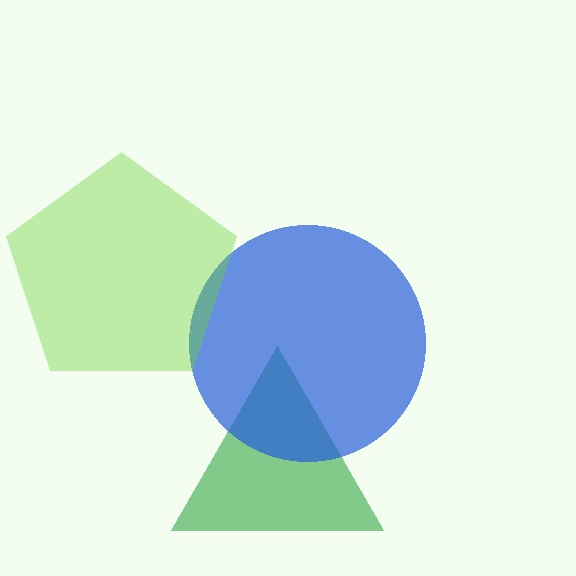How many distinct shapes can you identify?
There are 3 distinct shapes: a green triangle, a blue circle, a lime pentagon.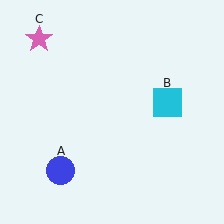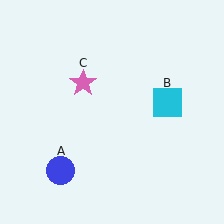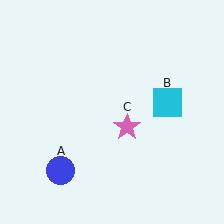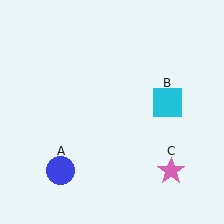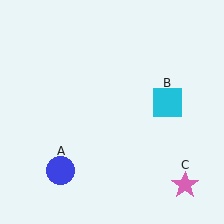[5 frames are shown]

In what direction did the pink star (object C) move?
The pink star (object C) moved down and to the right.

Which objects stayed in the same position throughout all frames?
Blue circle (object A) and cyan square (object B) remained stationary.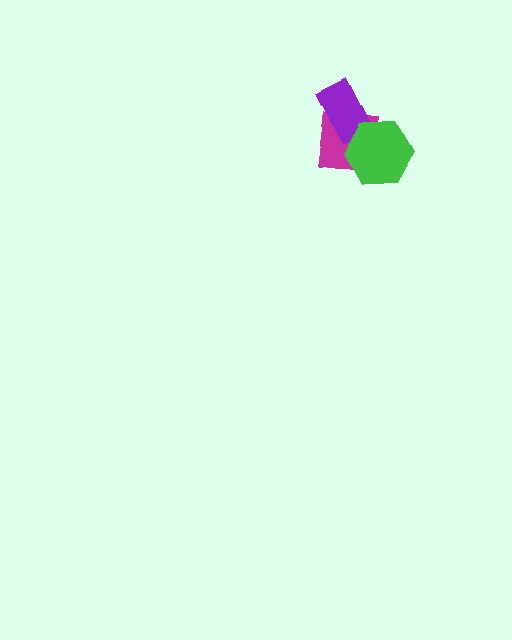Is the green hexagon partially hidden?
No, no other shape covers it.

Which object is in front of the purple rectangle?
The green hexagon is in front of the purple rectangle.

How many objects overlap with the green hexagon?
2 objects overlap with the green hexagon.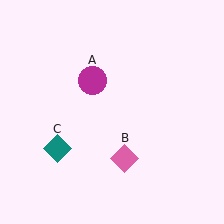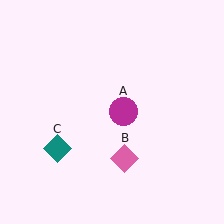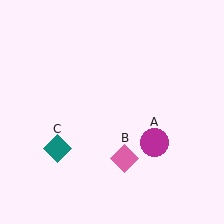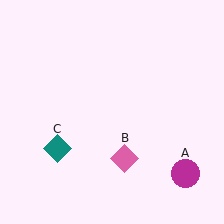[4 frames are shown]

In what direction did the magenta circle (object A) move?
The magenta circle (object A) moved down and to the right.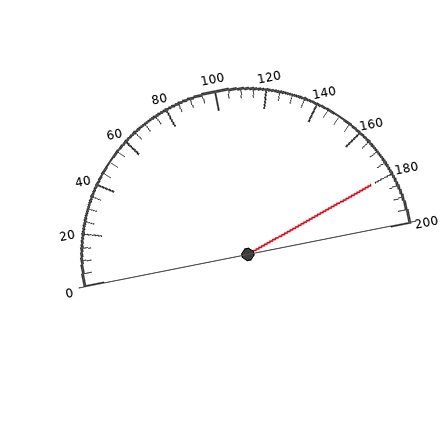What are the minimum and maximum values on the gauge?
The gauge ranges from 0 to 200.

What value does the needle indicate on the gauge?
The needle indicates approximately 180.